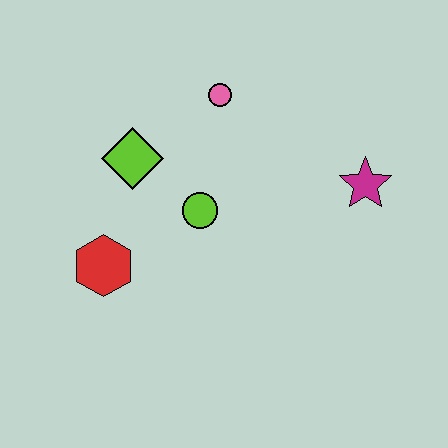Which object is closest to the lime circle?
The lime diamond is closest to the lime circle.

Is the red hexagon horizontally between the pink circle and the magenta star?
No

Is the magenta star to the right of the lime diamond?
Yes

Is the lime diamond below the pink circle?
Yes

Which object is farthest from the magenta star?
The red hexagon is farthest from the magenta star.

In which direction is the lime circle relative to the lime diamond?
The lime circle is to the right of the lime diamond.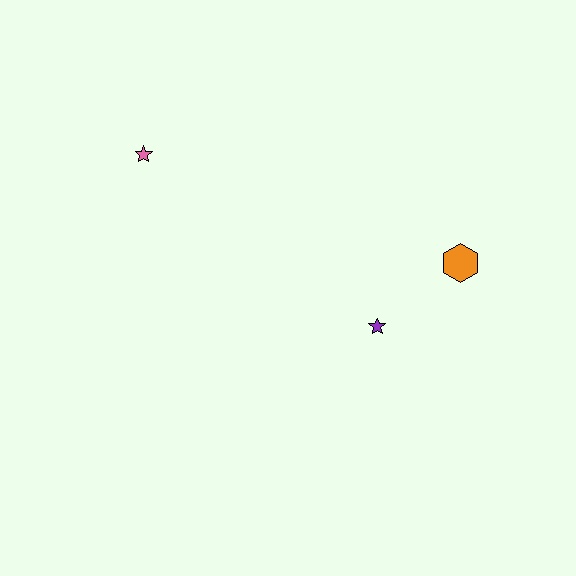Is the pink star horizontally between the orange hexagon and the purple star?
No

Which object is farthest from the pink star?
The orange hexagon is farthest from the pink star.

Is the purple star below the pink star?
Yes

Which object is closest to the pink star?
The purple star is closest to the pink star.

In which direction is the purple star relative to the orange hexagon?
The purple star is to the left of the orange hexagon.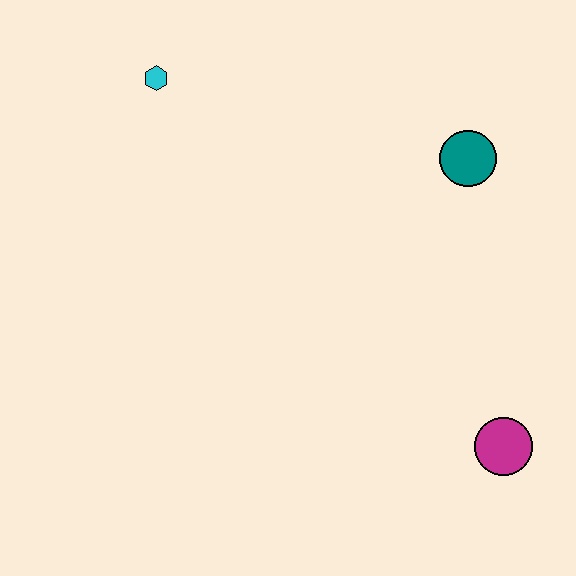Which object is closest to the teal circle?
The magenta circle is closest to the teal circle.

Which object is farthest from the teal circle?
The cyan hexagon is farthest from the teal circle.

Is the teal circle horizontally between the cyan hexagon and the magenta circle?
Yes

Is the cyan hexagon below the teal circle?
No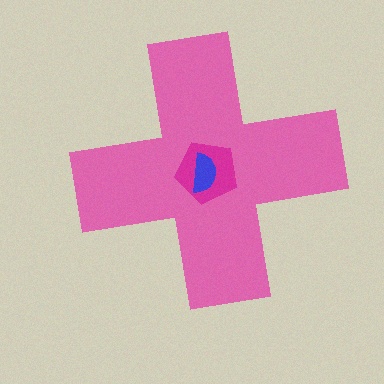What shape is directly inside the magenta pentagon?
The blue semicircle.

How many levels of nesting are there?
3.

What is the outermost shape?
The pink cross.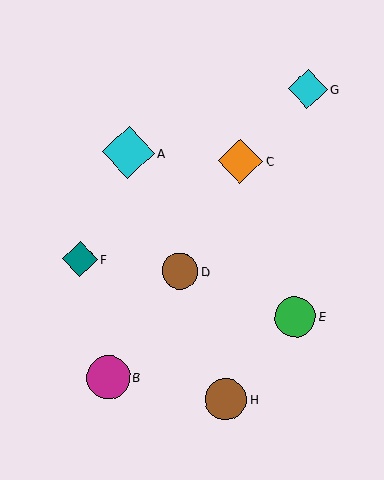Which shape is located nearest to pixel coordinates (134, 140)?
The cyan diamond (labeled A) at (128, 152) is nearest to that location.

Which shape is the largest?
The cyan diamond (labeled A) is the largest.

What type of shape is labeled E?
Shape E is a green circle.